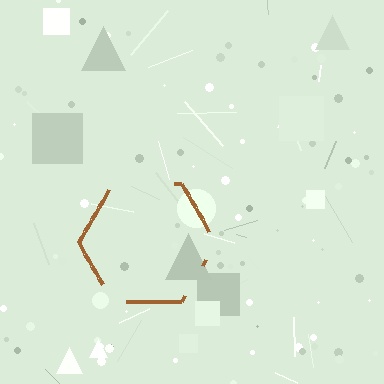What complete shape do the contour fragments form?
The contour fragments form a hexagon.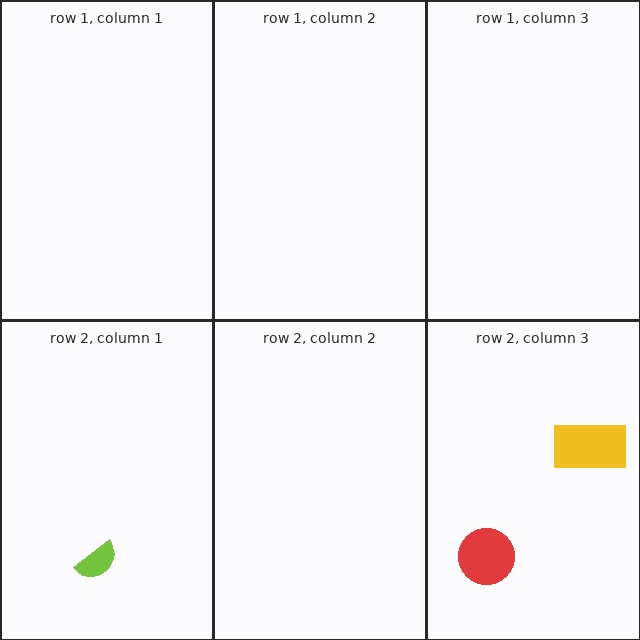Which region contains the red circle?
The row 2, column 3 region.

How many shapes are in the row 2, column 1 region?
1.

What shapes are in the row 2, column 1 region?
The lime semicircle.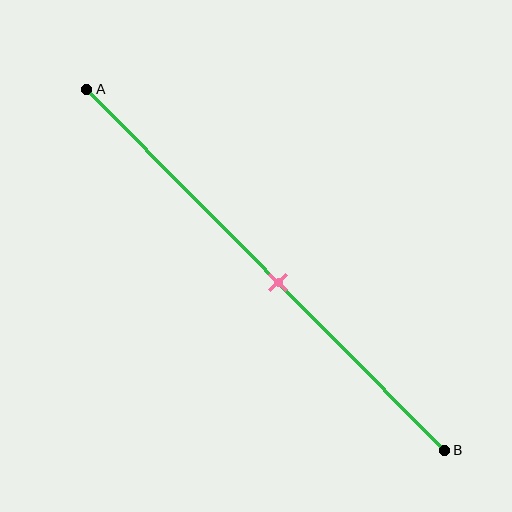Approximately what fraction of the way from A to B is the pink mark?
The pink mark is approximately 55% of the way from A to B.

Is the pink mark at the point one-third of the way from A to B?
No, the mark is at about 55% from A, not at the 33% one-third point.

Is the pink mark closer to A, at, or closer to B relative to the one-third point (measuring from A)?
The pink mark is closer to point B than the one-third point of segment AB.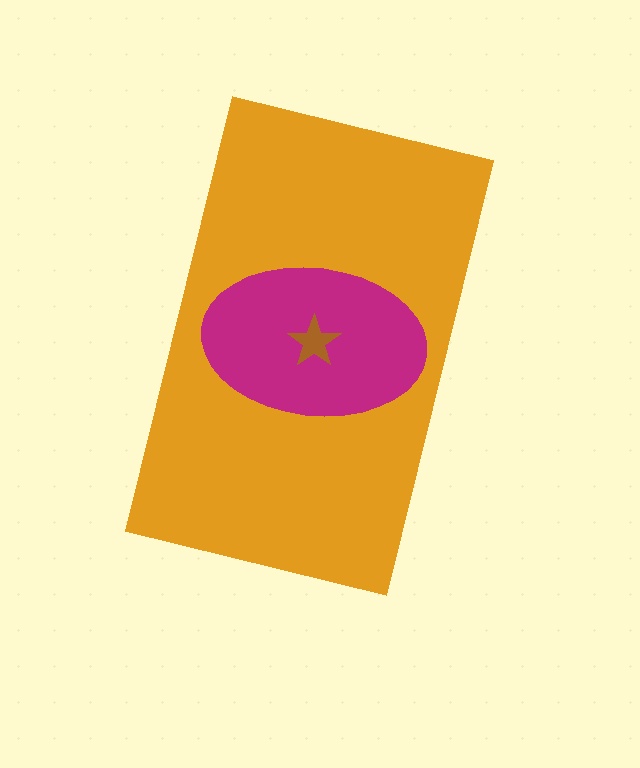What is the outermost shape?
The orange rectangle.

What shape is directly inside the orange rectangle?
The magenta ellipse.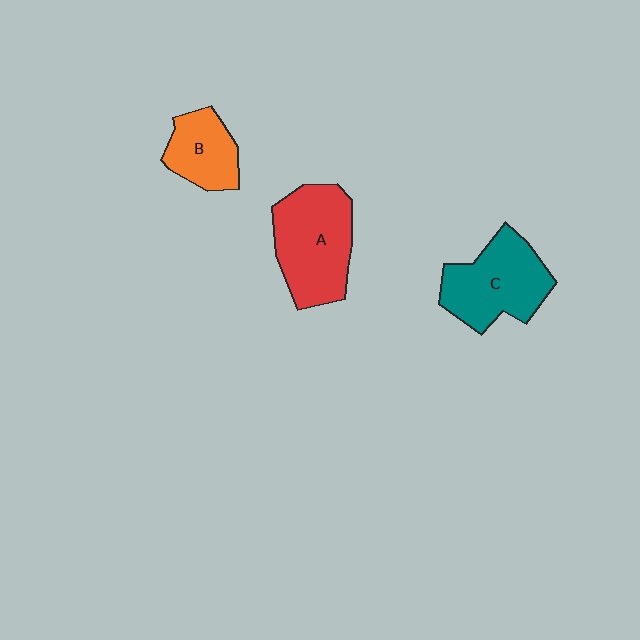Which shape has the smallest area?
Shape B (orange).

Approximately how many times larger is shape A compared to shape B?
Approximately 1.7 times.